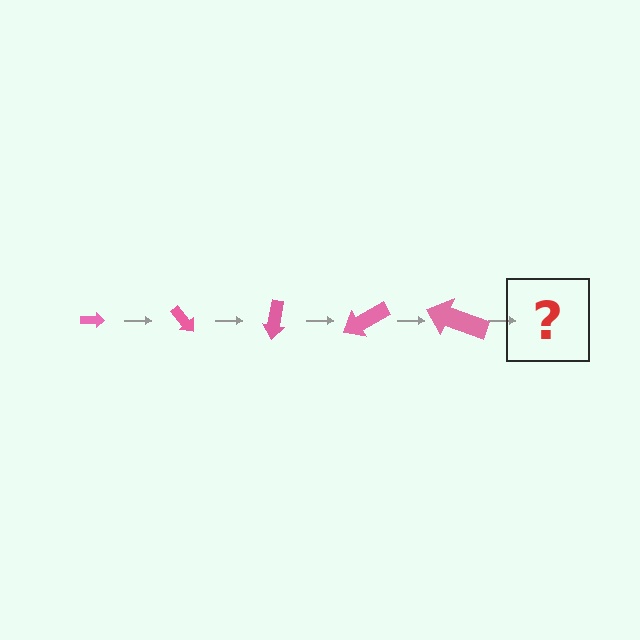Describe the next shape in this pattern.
It should be an arrow, larger than the previous one and rotated 250 degrees from the start.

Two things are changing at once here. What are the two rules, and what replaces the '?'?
The two rules are that the arrow grows larger each step and it rotates 50 degrees each step. The '?' should be an arrow, larger than the previous one and rotated 250 degrees from the start.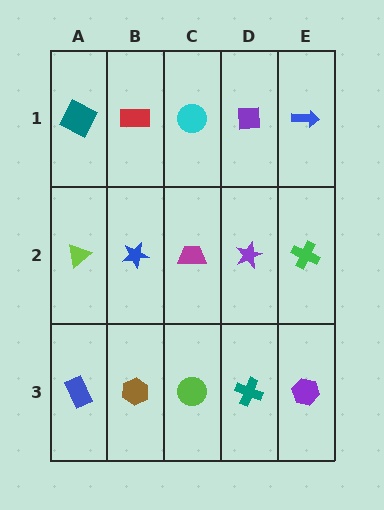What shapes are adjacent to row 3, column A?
A lime triangle (row 2, column A), a brown hexagon (row 3, column B).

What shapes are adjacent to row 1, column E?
A green cross (row 2, column E), a purple square (row 1, column D).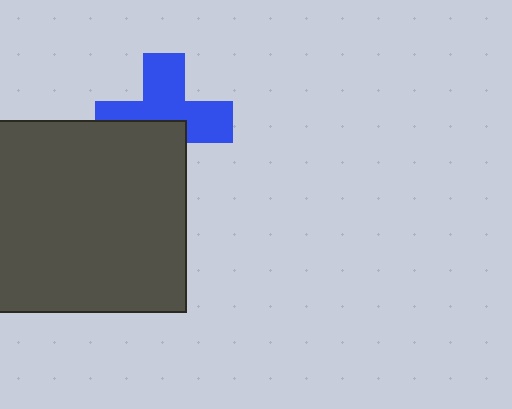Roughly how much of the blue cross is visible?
About half of it is visible (roughly 57%).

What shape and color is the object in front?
The object in front is a dark gray square.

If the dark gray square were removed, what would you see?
You would see the complete blue cross.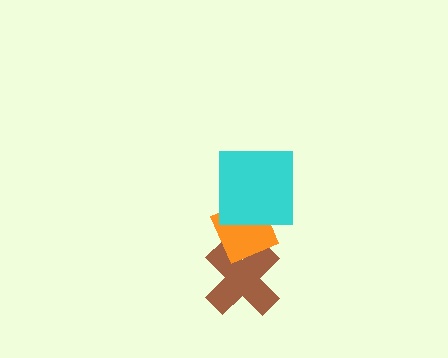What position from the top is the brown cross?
The brown cross is 3rd from the top.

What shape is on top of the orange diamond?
The cyan square is on top of the orange diamond.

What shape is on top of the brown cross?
The orange diamond is on top of the brown cross.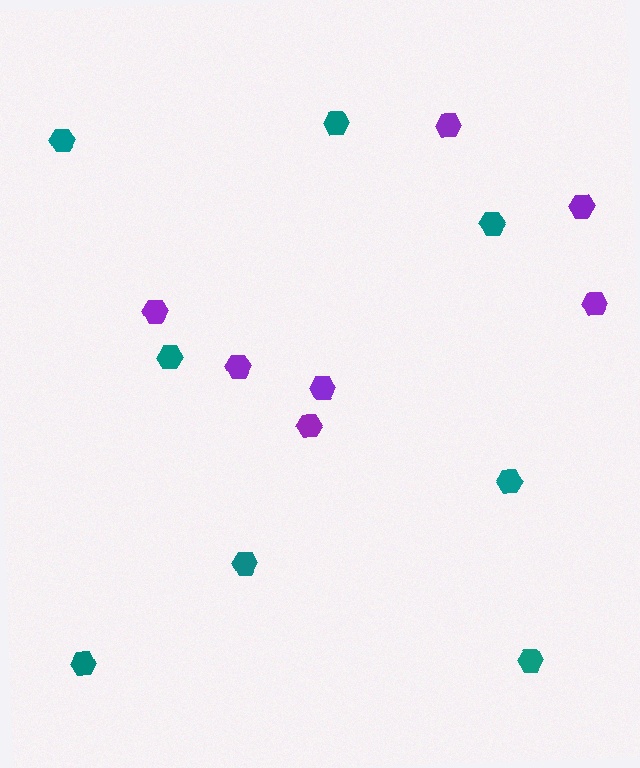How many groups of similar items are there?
There are 2 groups: one group of teal hexagons (8) and one group of purple hexagons (7).